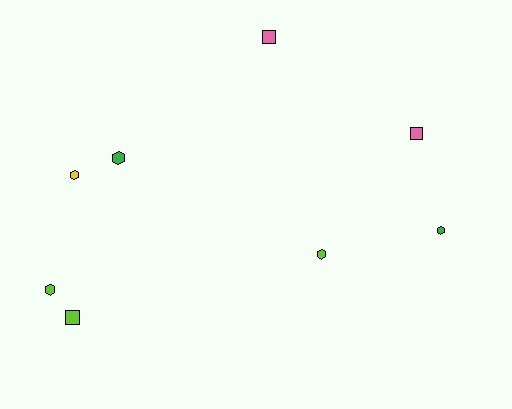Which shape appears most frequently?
Hexagon, with 5 objects.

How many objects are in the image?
There are 8 objects.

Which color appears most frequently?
Lime, with 3 objects.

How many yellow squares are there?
There are no yellow squares.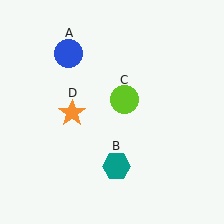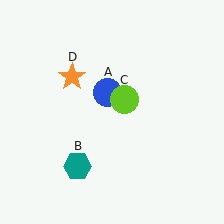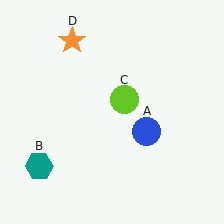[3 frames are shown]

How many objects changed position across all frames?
3 objects changed position: blue circle (object A), teal hexagon (object B), orange star (object D).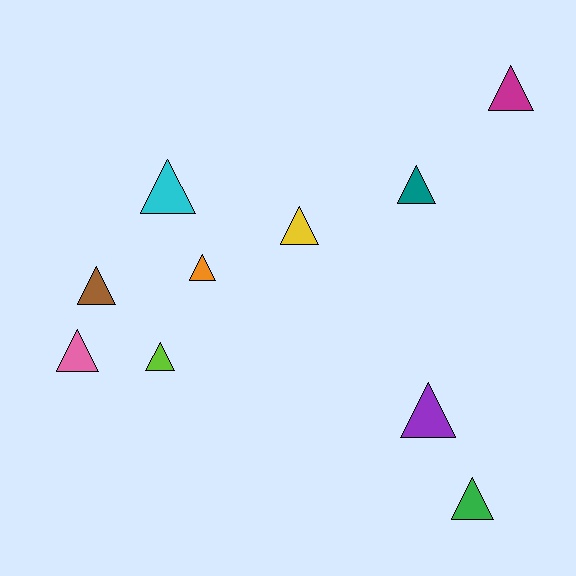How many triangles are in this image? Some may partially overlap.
There are 10 triangles.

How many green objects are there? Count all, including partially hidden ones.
There is 1 green object.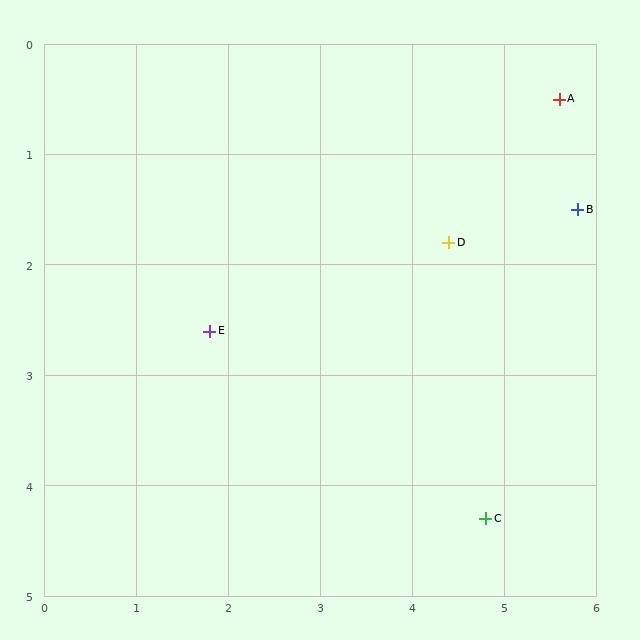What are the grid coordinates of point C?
Point C is at approximately (4.8, 4.3).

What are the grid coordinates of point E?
Point E is at approximately (1.8, 2.6).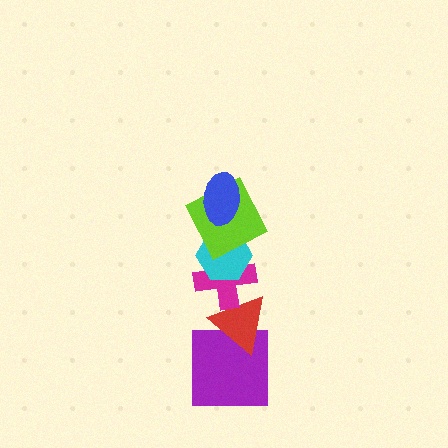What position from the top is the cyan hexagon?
The cyan hexagon is 3rd from the top.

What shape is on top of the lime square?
The blue ellipse is on top of the lime square.